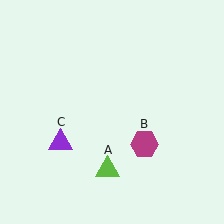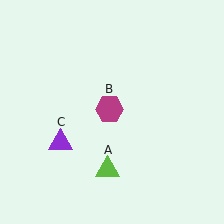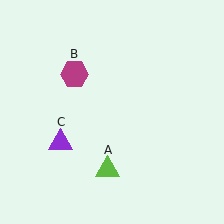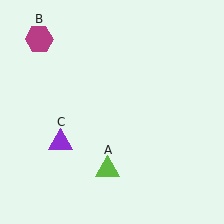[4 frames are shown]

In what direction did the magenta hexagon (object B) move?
The magenta hexagon (object B) moved up and to the left.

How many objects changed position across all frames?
1 object changed position: magenta hexagon (object B).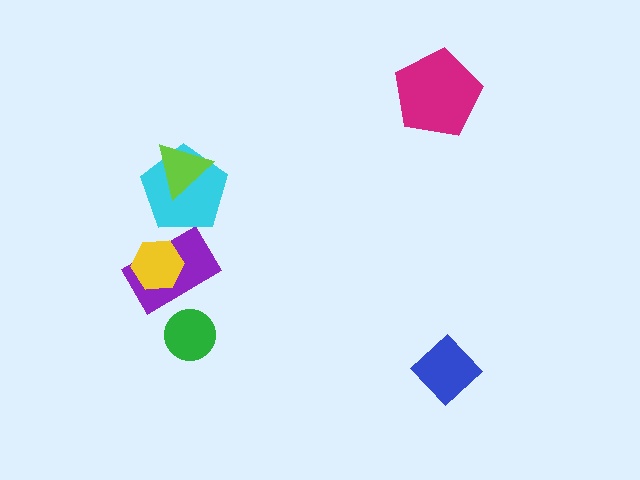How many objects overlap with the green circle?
0 objects overlap with the green circle.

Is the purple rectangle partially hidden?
Yes, it is partially covered by another shape.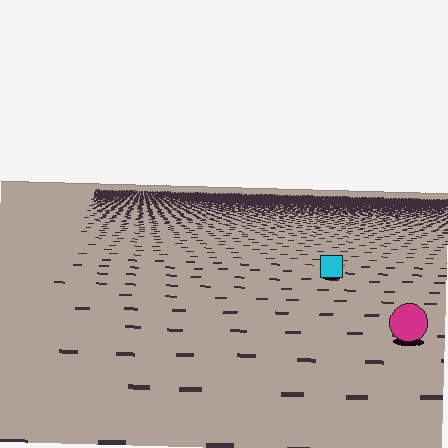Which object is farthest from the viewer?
The cyan square is farthest from the viewer. It appears smaller and the ground texture around it is denser.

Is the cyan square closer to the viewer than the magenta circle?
No. The magenta circle is closer — you can tell from the texture gradient: the ground texture is coarser near it.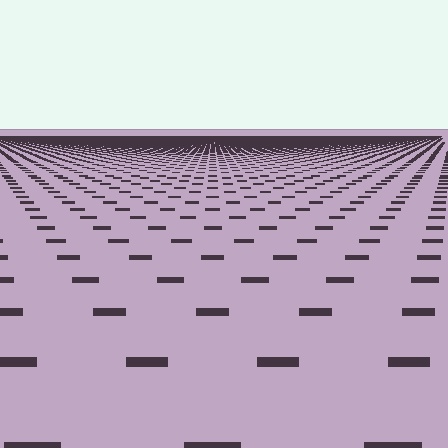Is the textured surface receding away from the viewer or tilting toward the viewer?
The surface is receding away from the viewer. Texture elements get smaller and denser toward the top.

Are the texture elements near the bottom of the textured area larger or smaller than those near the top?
Larger. Near the bottom, elements are closer to the viewer and appear at a bigger on-screen size.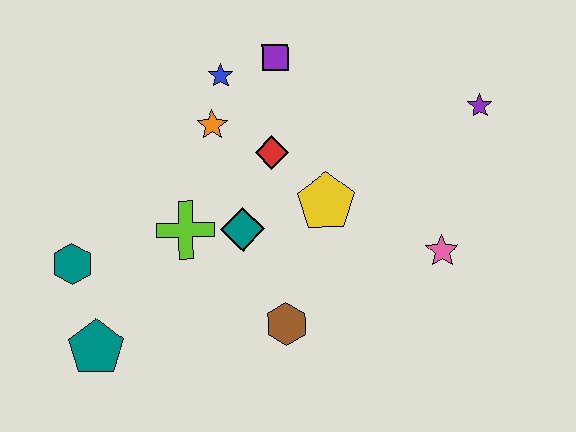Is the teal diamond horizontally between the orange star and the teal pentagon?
No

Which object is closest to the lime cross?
The teal diamond is closest to the lime cross.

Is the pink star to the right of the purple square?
Yes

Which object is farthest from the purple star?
The teal pentagon is farthest from the purple star.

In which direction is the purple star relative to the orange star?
The purple star is to the right of the orange star.